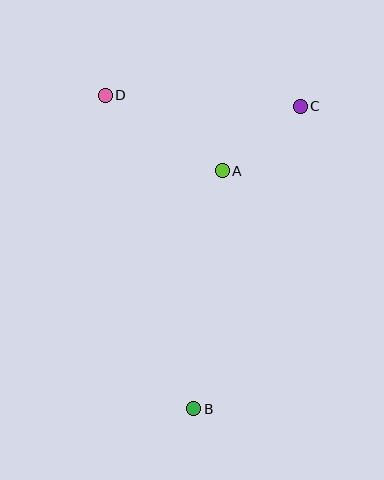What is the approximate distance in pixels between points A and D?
The distance between A and D is approximately 139 pixels.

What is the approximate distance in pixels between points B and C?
The distance between B and C is approximately 321 pixels.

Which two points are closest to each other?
Points A and C are closest to each other.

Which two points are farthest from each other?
Points B and D are farthest from each other.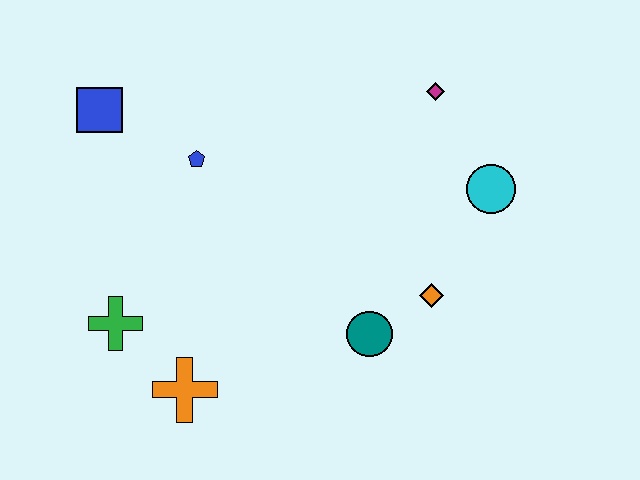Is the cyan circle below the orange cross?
No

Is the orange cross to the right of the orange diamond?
No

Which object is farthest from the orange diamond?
The blue square is farthest from the orange diamond.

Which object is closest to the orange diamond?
The teal circle is closest to the orange diamond.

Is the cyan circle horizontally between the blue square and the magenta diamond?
No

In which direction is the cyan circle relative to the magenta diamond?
The cyan circle is below the magenta diamond.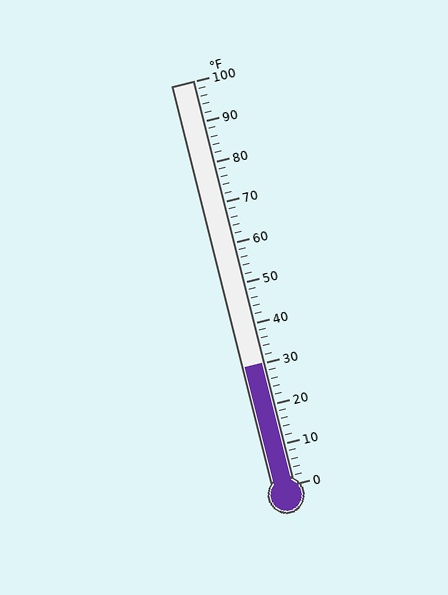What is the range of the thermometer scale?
The thermometer scale ranges from 0°F to 100°F.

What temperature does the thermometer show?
The thermometer shows approximately 30°F.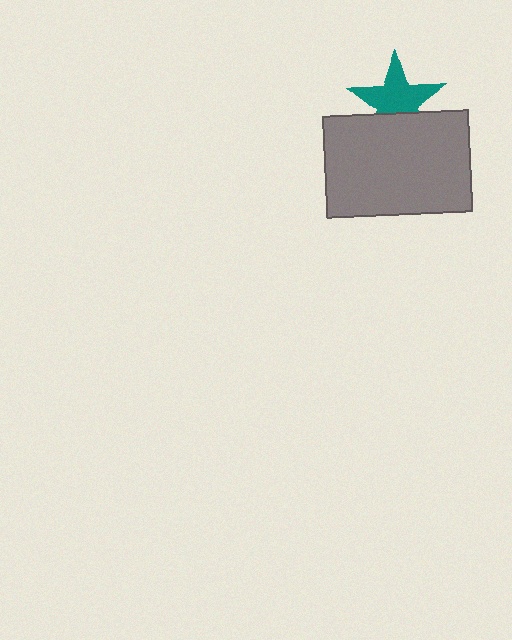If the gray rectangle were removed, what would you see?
You would see the complete teal star.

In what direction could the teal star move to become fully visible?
The teal star could move up. That would shift it out from behind the gray rectangle entirely.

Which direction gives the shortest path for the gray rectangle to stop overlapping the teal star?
Moving down gives the shortest separation.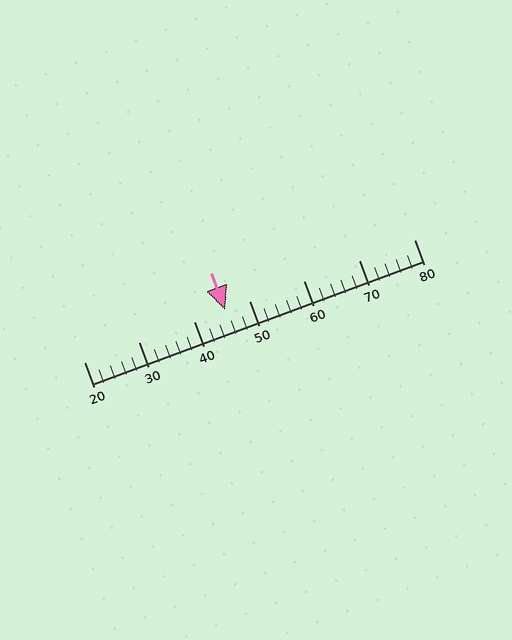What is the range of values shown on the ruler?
The ruler shows values from 20 to 80.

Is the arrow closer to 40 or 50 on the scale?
The arrow is closer to 50.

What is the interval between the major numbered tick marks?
The major tick marks are spaced 10 units apart.